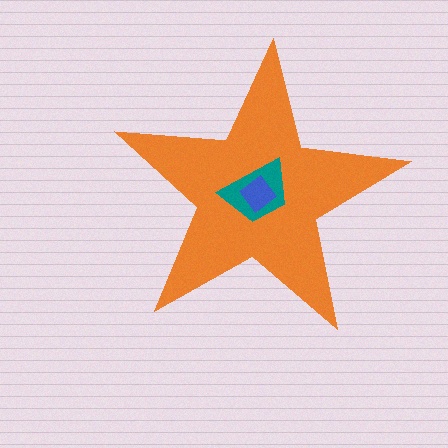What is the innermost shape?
The blue diamond.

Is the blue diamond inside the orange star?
Yes.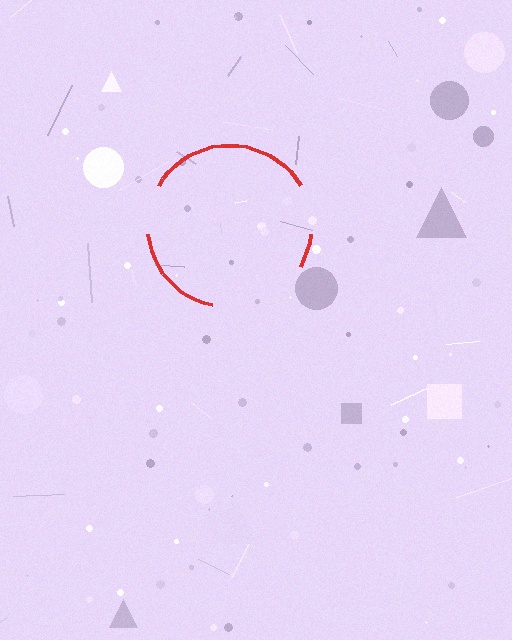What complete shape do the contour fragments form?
The contour fragments form a circle.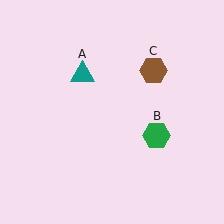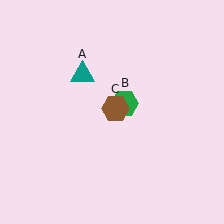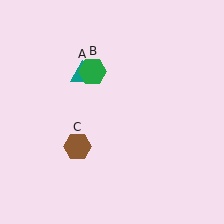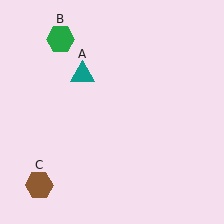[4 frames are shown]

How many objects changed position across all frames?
2 objects changed position: green hexagon (object B), brown hexagon (object C).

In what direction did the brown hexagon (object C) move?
The brown hexagon (object C) moved down and to the left.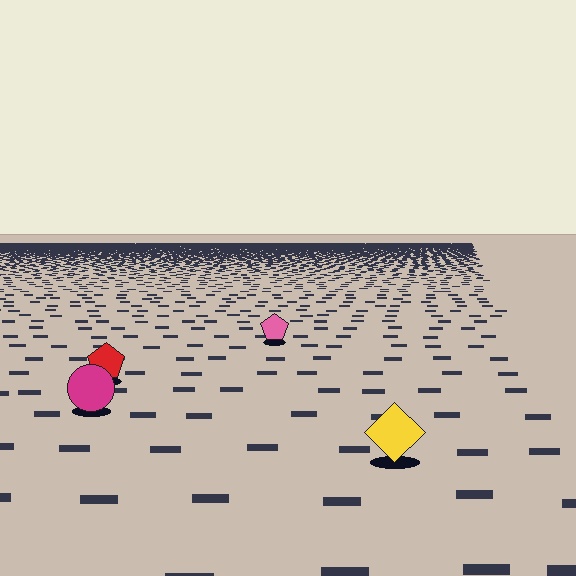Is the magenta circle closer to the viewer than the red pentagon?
Yes. The magenta circle is closer — you can tell from the texture gradient: the ground texture is coarser near it.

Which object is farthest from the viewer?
The pink pentagon is farthest from the viewer. It appears smaller and the ground texture around it is denser.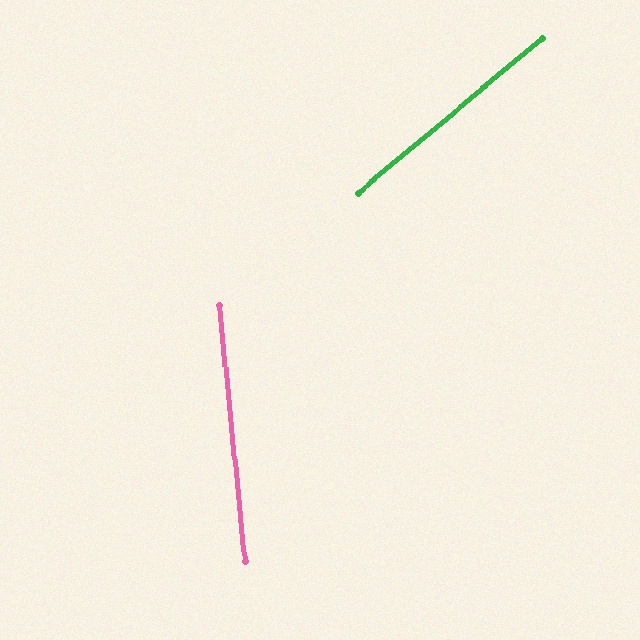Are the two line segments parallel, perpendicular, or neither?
Neither parallel nor perpendicular — they differ by about 56°.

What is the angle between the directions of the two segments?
Approximately 56 degrees.